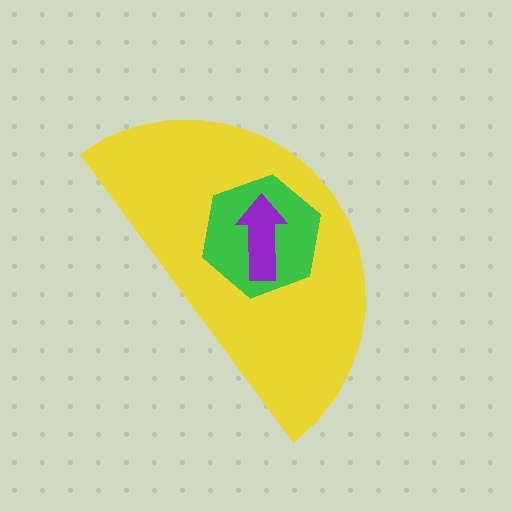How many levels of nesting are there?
3.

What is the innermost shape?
The purple arrow.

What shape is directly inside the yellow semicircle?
The green hexagon.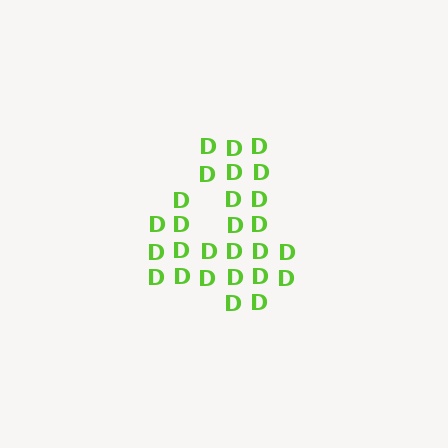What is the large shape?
The large shape is the digit 4.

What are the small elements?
The small elements are letter D's.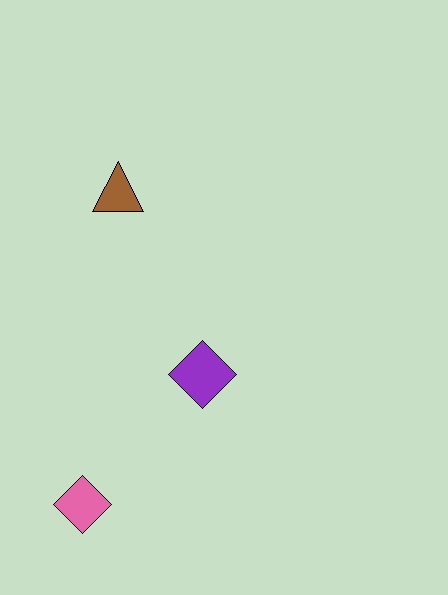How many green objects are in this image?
There are no green objects.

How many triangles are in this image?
There is 1 triangle.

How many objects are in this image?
There are 3 objects.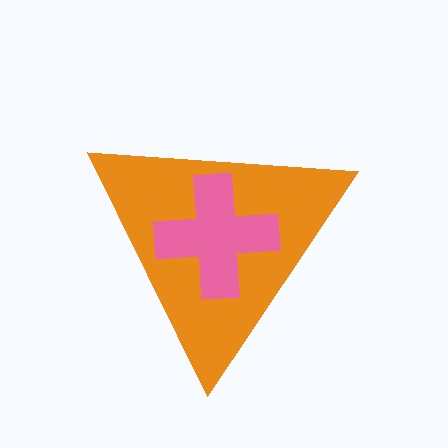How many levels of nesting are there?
2.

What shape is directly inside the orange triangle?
The pink cross.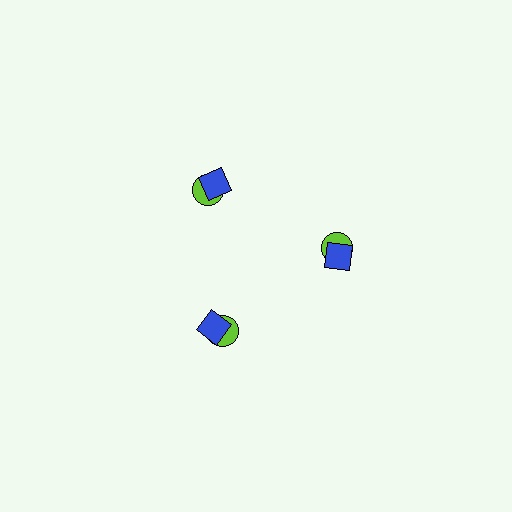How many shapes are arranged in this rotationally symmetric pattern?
There are 6 shapes, arranged in 3 groups of 2.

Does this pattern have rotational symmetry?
Yes, this pattern has 3-fold rotational symmetry. It looks the same after rotating 120 degrees around the center.